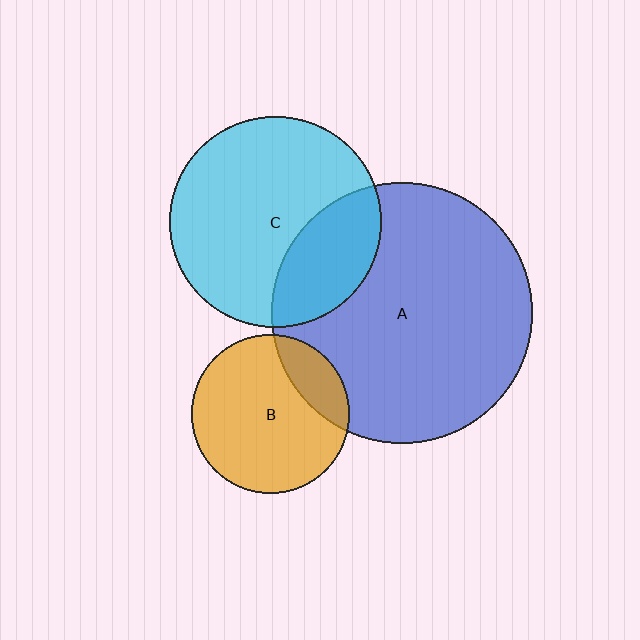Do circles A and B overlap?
Yes.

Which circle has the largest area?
Circle A (blue).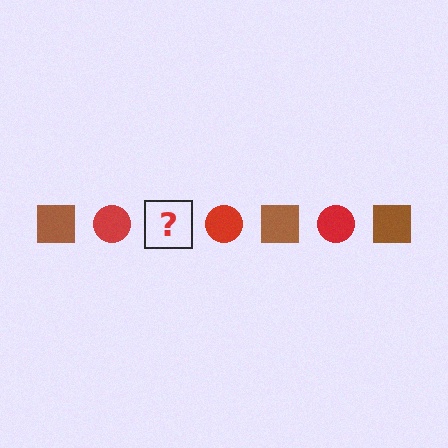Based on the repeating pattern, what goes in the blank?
The blank should be a brown square.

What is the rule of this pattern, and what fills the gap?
The rule is that the pattern alternates between brown square and red circle. The gap should be filled with a brown square.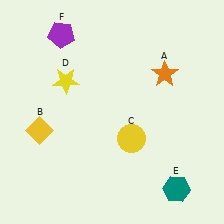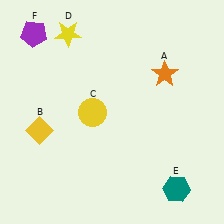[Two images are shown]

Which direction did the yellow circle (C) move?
The yellow circle (C) moved left.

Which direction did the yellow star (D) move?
The yellow star (D) moved up.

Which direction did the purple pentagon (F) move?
The purple pentagon (F) moved left.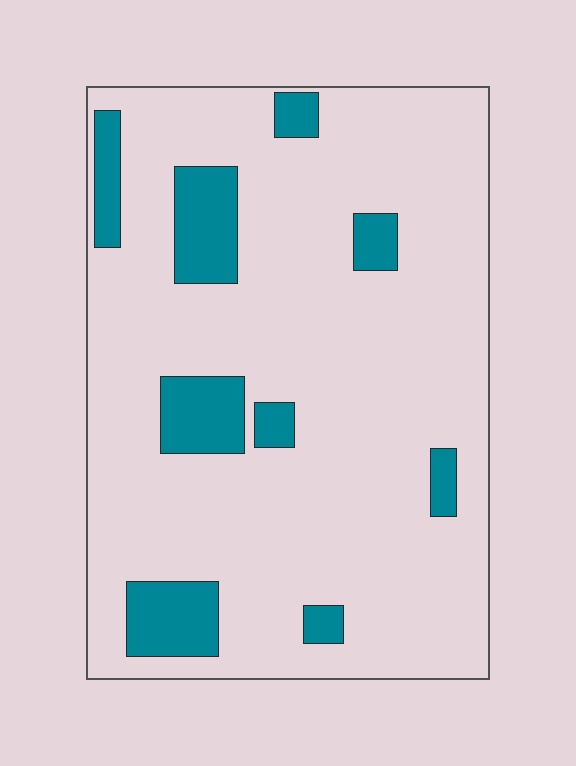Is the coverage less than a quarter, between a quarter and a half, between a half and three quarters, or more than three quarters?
Less than a quarter.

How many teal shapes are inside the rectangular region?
9.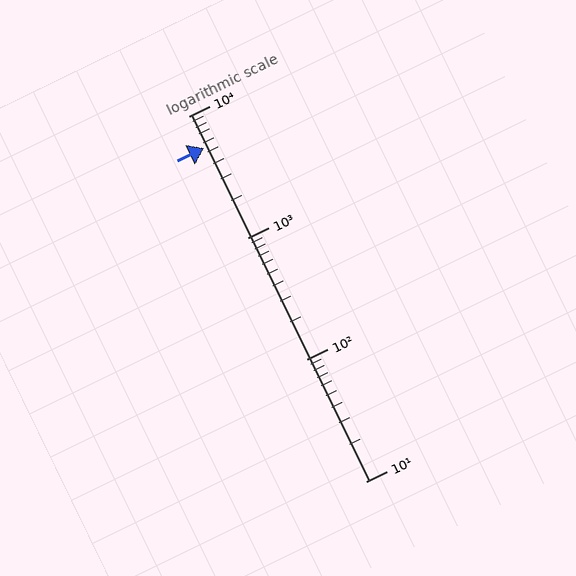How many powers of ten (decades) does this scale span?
The scale spans 3 decades, from 10 to 10000.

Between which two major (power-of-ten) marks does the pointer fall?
The pointer is between 1000 and 10000.